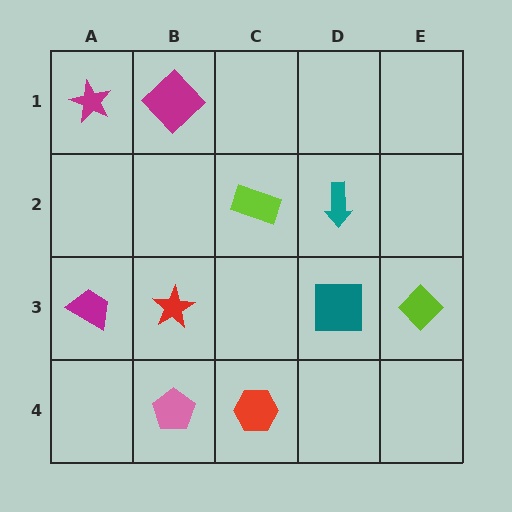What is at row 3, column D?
A teal square.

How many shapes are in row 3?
4 shapes.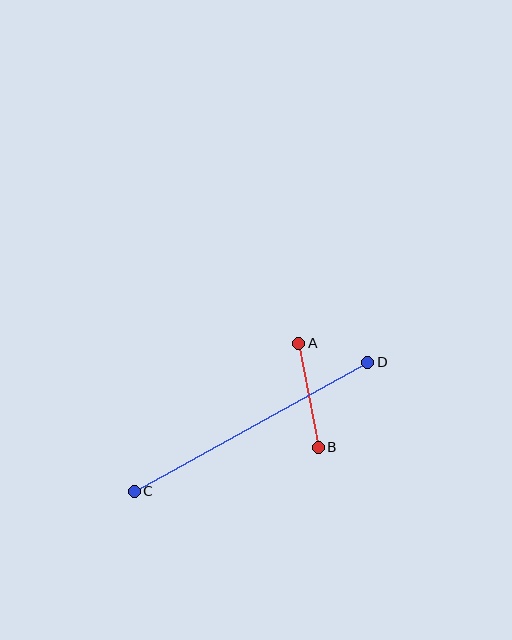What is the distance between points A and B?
The distance is approximately 106 pixels.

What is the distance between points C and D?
The distance is approximately 267 pixels.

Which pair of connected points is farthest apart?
Points C and D are farthest apart.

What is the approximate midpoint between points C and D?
The midpoint is at approximately (251, 427) pixels.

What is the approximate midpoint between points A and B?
The midpoint is at approximately (308, 395) pixels.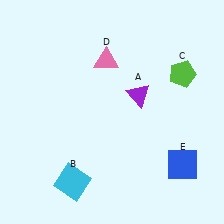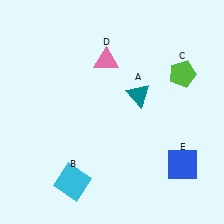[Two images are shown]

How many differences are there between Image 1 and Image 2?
There is 1 difference between the two images.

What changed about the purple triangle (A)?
In Image 1, A is purple. In Image 2, it changed to teal.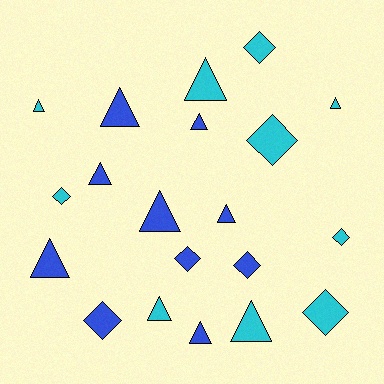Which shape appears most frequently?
Triangle, with 12 objects.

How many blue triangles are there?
There are 7 blue triangles.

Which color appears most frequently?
Blue, with 10 objects.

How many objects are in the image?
There are 20 objects.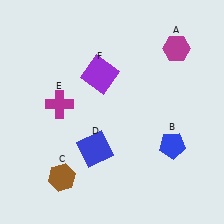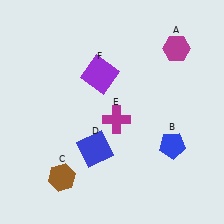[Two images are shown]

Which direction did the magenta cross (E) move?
The magenta cross (E) moved right.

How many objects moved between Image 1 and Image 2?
1 object moved between the two images.